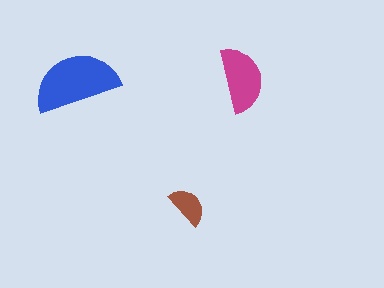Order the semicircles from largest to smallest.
the blue one, the magenta one, the brown one.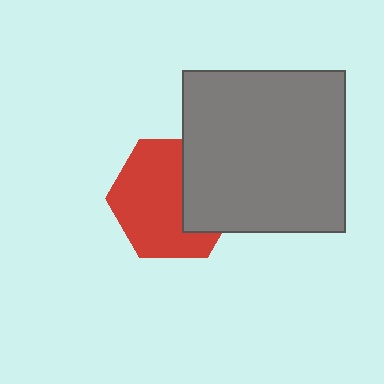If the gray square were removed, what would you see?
You would see the complete red hexagon.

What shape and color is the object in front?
The object in front is a gray square.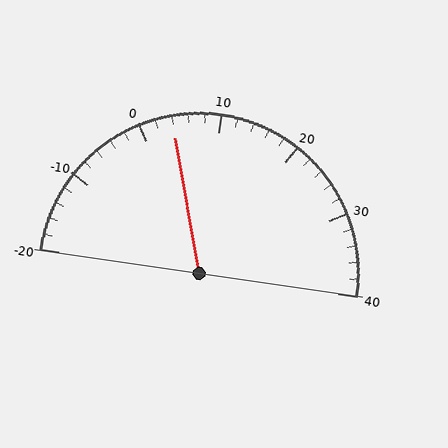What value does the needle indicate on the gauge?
The needle indicates approximately 4.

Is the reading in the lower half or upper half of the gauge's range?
The reading is in the lower half of the range (-20 to 40).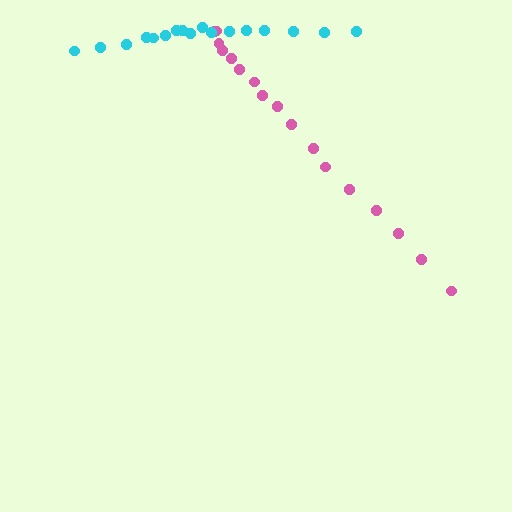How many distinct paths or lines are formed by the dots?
There are 2 distinct paths.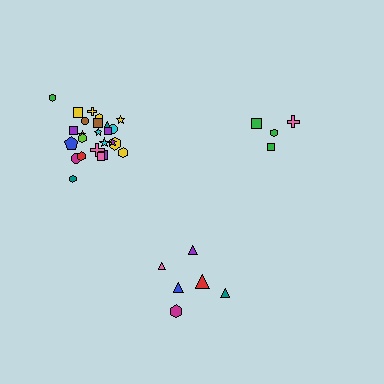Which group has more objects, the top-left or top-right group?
The top-left group.